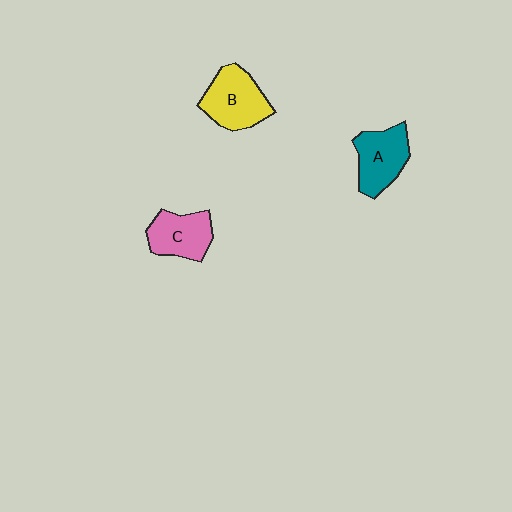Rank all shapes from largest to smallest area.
From largest to smallest: B (yellow), A (teal), C (pink).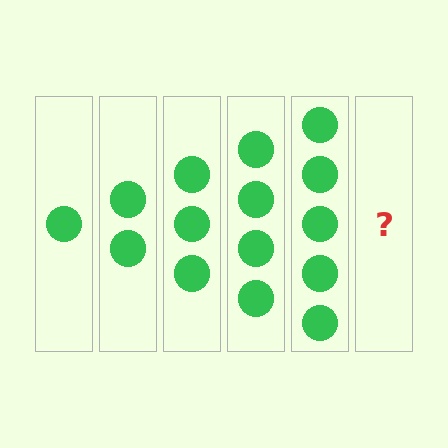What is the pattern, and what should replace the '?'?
The pattern is that each step adds one more circle. The '?' should be 6 circles.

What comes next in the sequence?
The next element should be 6 circles.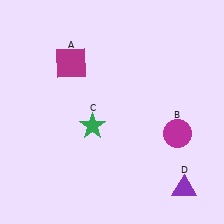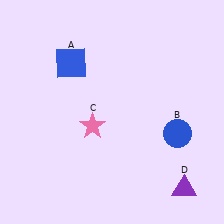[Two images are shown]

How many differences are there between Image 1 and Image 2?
There are 3 differences between the two images.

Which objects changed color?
A changed from magenta to blue. B changed from magenta to blue. C changed from green to pink.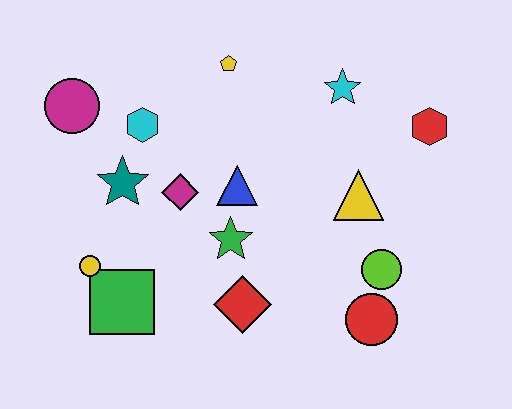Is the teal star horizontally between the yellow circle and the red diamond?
Yes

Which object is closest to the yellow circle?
The green square is closest to the yellow circle.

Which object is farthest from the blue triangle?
The red hexagon is farthest from the blue triangle.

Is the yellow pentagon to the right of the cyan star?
No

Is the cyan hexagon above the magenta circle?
No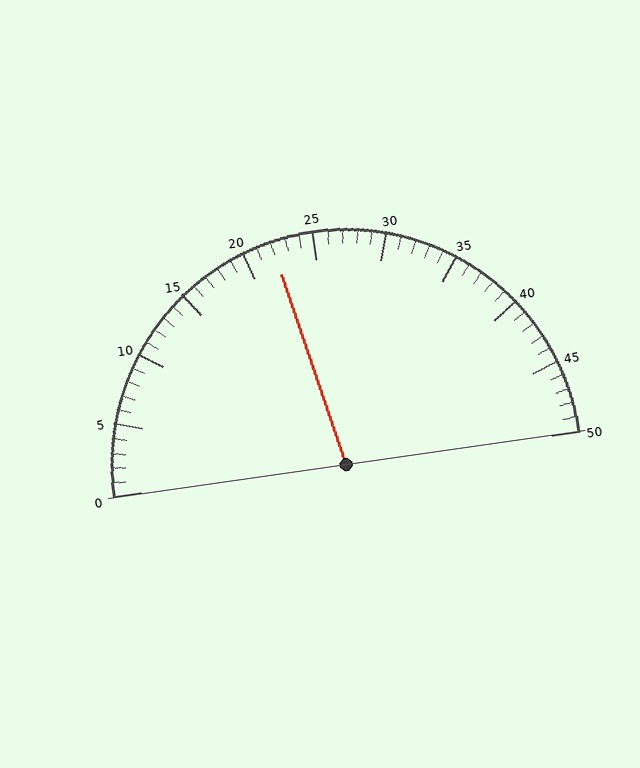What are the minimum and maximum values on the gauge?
The gauge ranges from 0 to 50.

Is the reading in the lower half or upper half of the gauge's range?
The reading is in the lower half of the range (0 to 50).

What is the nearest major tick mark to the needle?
The nearest major tick mark is 20.